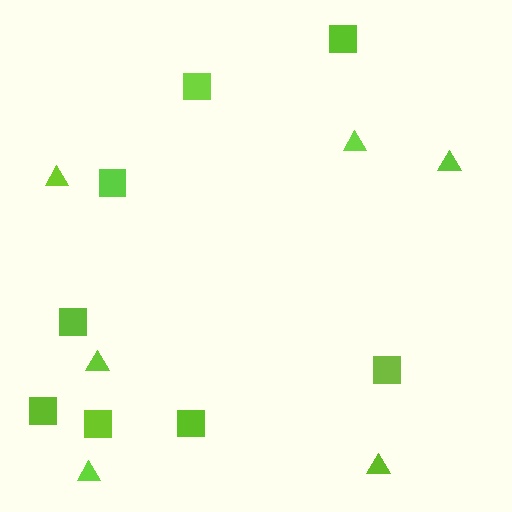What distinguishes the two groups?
There are 2 groups: one group of triangles (6) and one group of squares (8).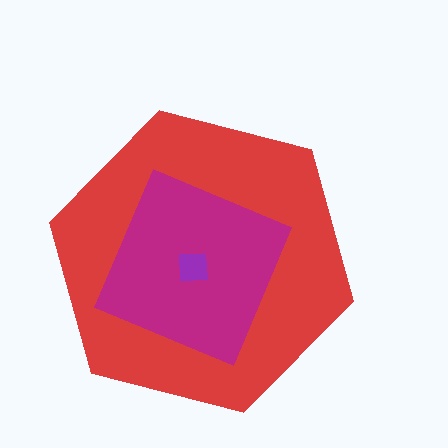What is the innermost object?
The purple square.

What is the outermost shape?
The red hexagon.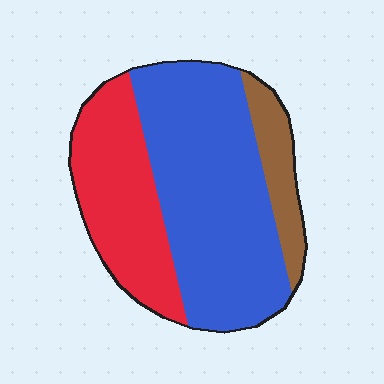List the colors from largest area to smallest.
From largest to smallest: blue, red, brown.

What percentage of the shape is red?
Red covers about 30% of the shape.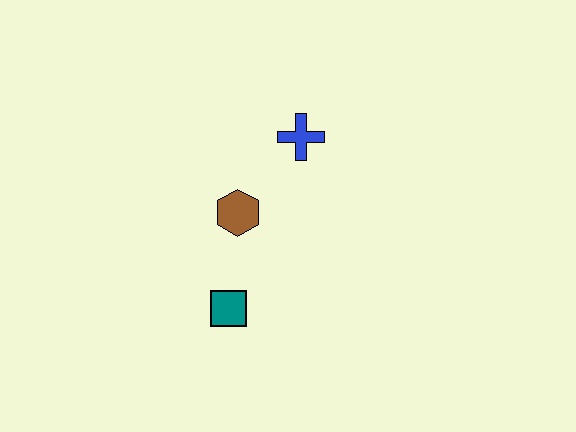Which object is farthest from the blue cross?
The teal square is farthest from the blue cross.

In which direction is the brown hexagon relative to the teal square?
The brown hexagon is above the teal square.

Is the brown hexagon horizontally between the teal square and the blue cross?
Yes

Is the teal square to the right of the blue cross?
No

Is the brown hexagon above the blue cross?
No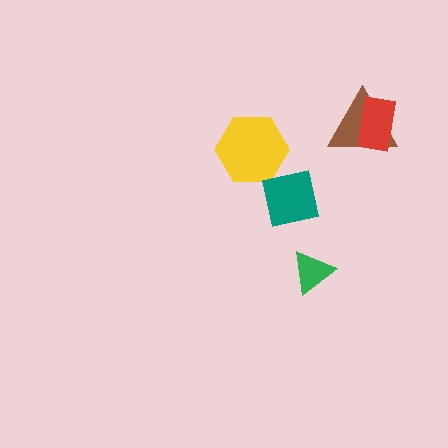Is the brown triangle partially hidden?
Yes, it is partially covered by another shape.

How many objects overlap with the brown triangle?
1 object overlaps with the brown triangle.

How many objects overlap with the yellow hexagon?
1 object overlaps with the yellow hexagon.